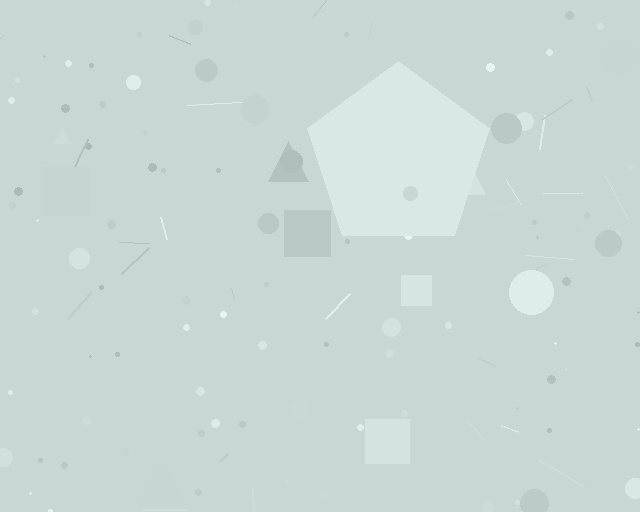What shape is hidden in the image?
A pentagon is hidden in the image.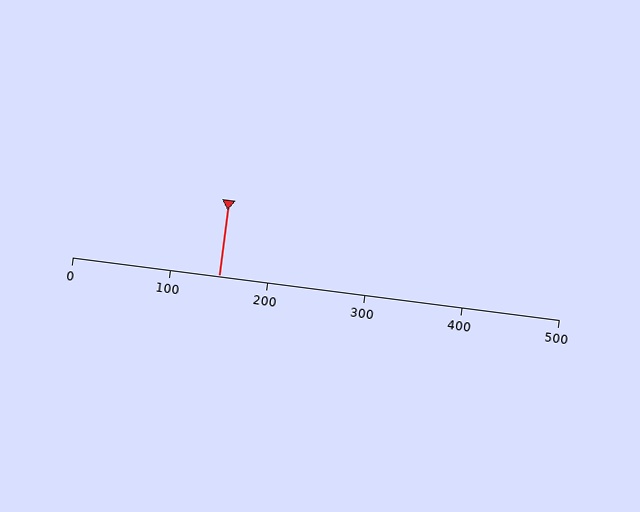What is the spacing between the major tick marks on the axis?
The major ticks are spaced 100 apart.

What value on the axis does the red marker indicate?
The marker indicates approximately 150.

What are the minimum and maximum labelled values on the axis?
The axis runs from 0 to 500.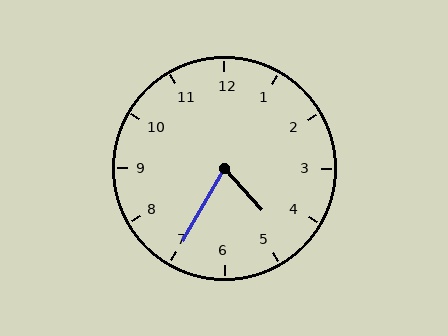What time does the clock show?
4:35.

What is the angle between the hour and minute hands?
Approximately 72 degrees.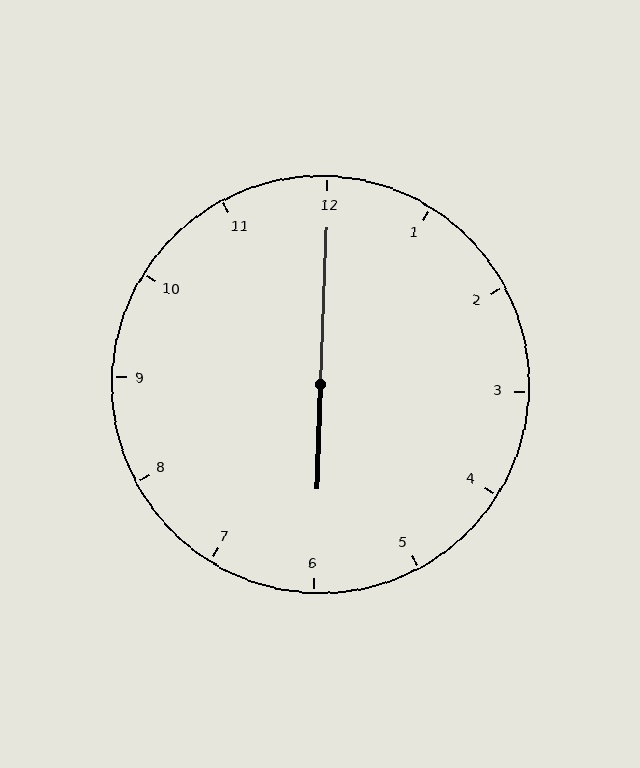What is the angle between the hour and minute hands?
Approximately 180 degrees.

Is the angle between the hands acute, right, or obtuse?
It is obtuse.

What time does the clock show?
6:00.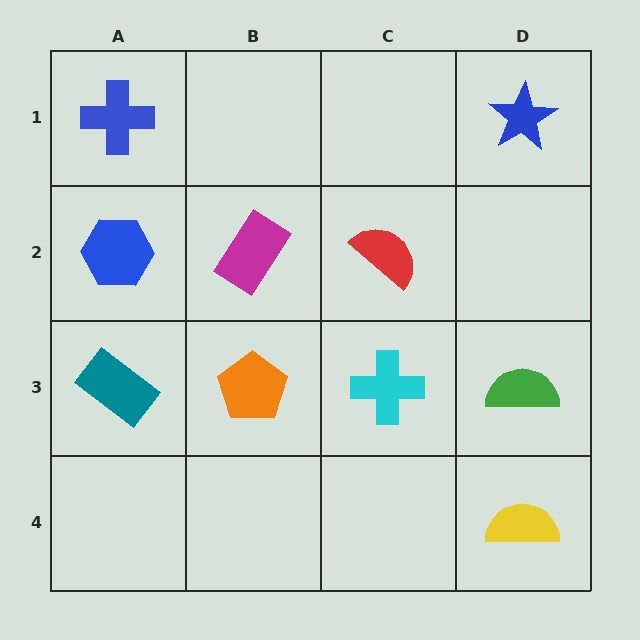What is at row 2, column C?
A red semicircle.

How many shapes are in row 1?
2 shapes.